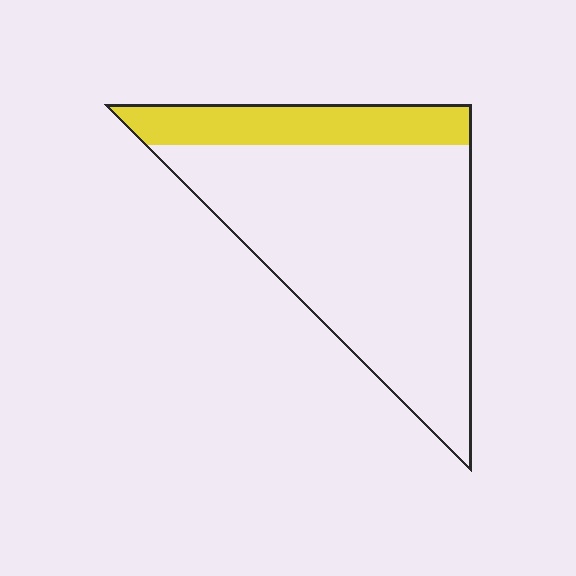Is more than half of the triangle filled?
No.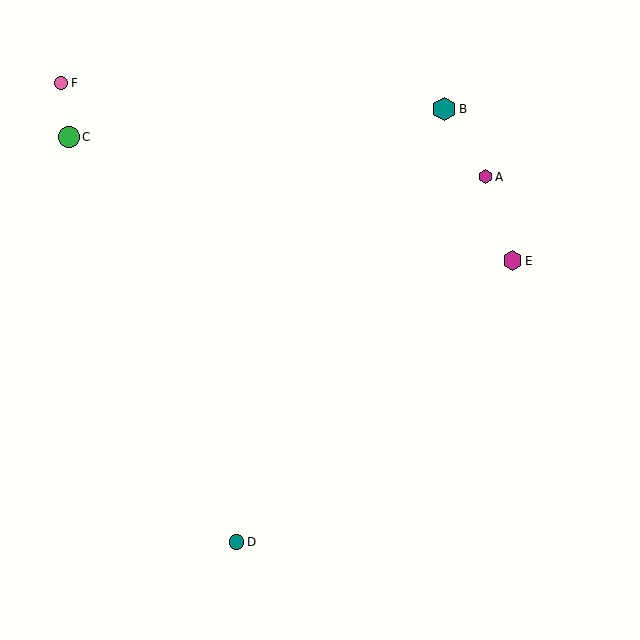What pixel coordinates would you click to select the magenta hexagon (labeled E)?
Click at (513, 261) to select the magenta hexagon E.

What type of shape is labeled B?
Shape B is a teal hexagon.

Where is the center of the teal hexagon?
The center of the teal hexagon is at (444, 109).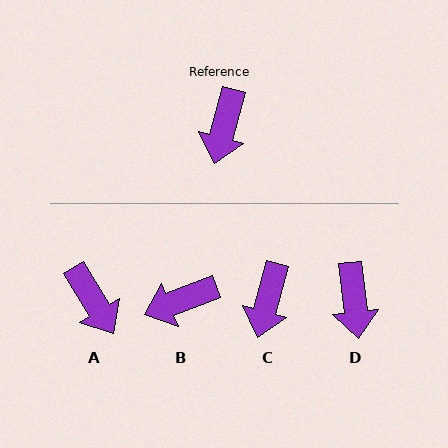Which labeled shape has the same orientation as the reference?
C.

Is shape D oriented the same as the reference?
No, it is off by about 21 degrees.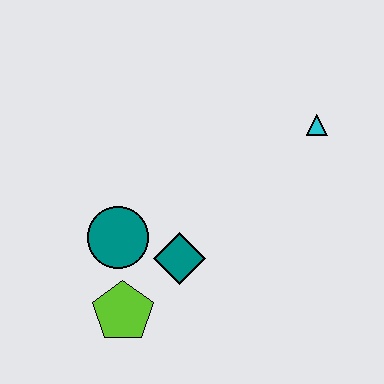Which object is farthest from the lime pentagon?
The cyan triangle is farthest from the lime pentagon.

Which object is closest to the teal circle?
The teal diamond is closest to the teal circle.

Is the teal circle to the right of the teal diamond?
No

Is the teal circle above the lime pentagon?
Yes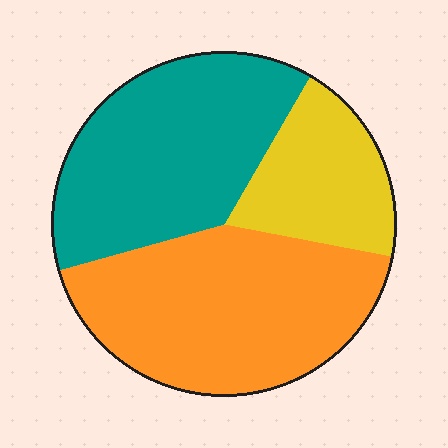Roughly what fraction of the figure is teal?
Teal takes up between a third and a half of the figure.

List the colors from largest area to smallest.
From largest to smallest: orange, teal, yellow.